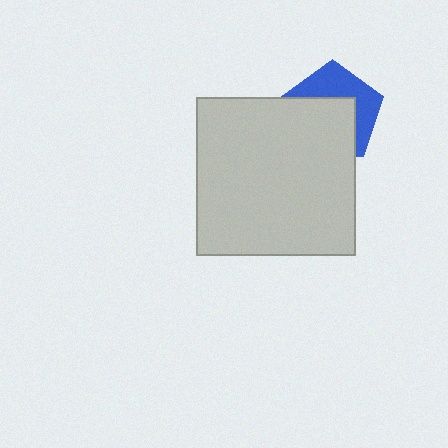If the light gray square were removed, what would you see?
You would see the complete blue pentagon.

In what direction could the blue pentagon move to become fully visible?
The blue pentagon could move toward the upper-right. That would shift it out from behind the light gray square entirely.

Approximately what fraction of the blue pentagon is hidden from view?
Roughly 55% of the blue pentagon is hidden behind the light gray square.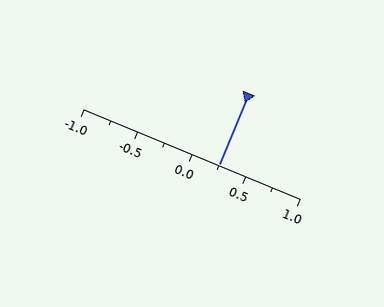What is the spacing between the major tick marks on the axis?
The major ticks are spaced 0.5 apart.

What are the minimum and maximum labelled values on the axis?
The axis runs from -1.0 to 1.0.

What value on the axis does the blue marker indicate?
The marker indicates approximately 0.25.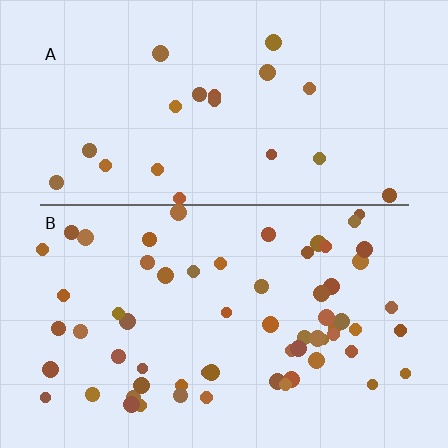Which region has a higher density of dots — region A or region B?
B (the bottom).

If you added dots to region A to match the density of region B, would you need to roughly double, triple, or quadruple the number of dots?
Approximately triple.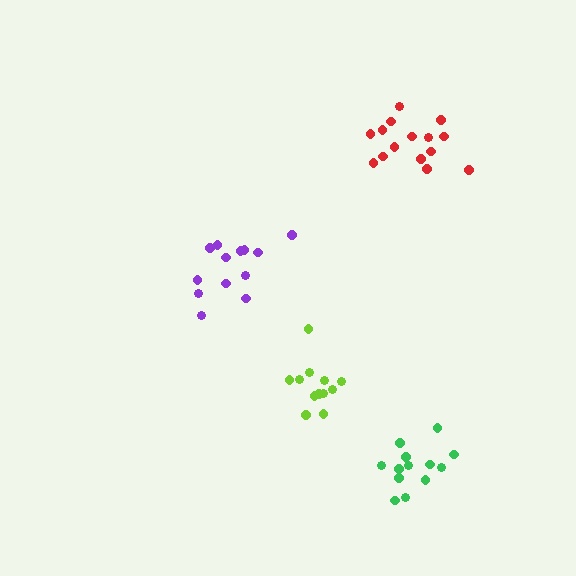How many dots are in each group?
Group 1: 12 dots, Group 2: 15 dots, Group 3: 13 dots, Group 4: 13 dots (53 total).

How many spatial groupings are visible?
There are 4 spatial groupings.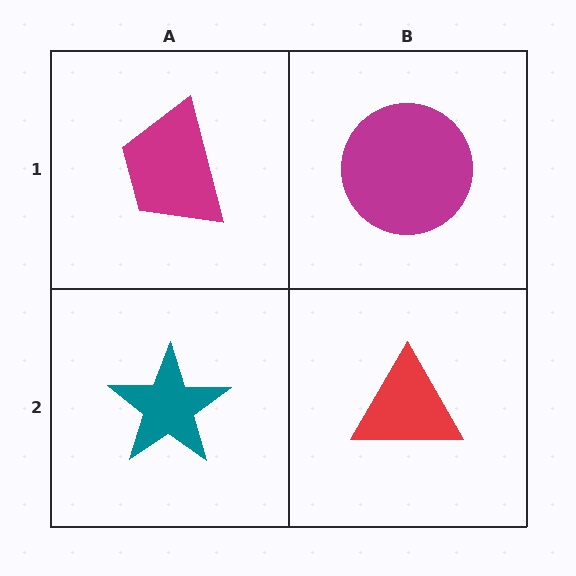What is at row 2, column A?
A teal star.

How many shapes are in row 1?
2 shapes.